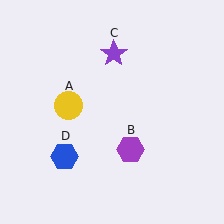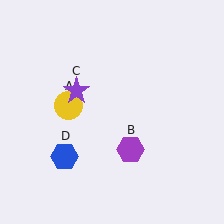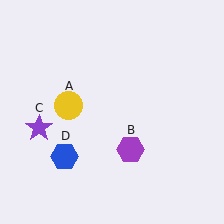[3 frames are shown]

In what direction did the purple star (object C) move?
The purple star (object C) moved down and to the left.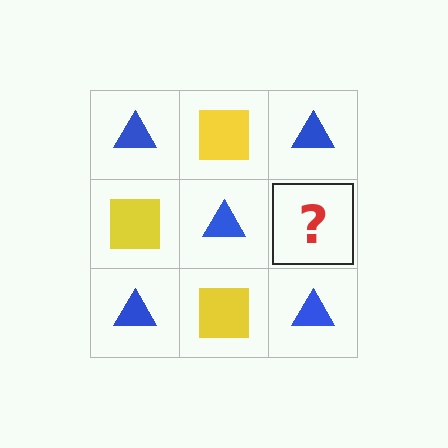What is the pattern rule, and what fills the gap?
The rule is that it alternates blue triangle and yellow square in a checkerboard pattern. The gap should be filled with a yellow square.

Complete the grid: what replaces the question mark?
The question mark should be replaced with a yellow square.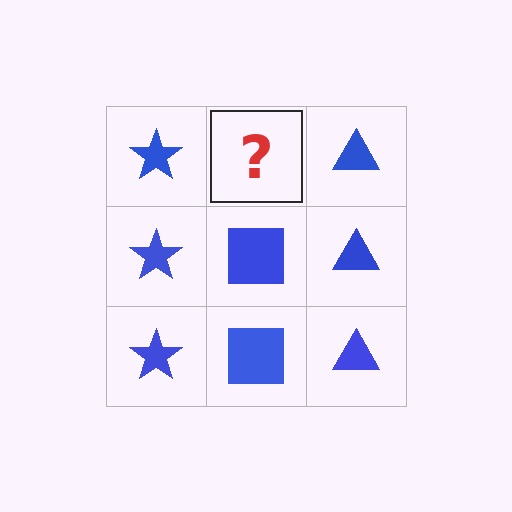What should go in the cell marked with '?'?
The missing cell should contain a blue square.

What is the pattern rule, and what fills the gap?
The rule is that each column has a consistent shape. The gap should be filled with a blue square.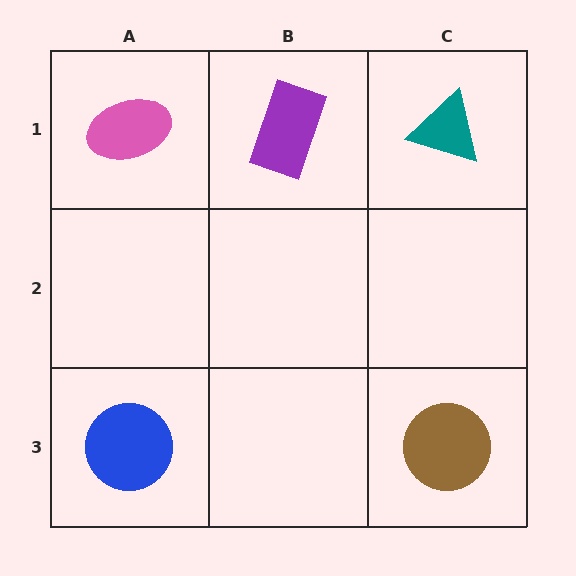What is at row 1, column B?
A purple rectangle.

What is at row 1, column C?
A teal triangle.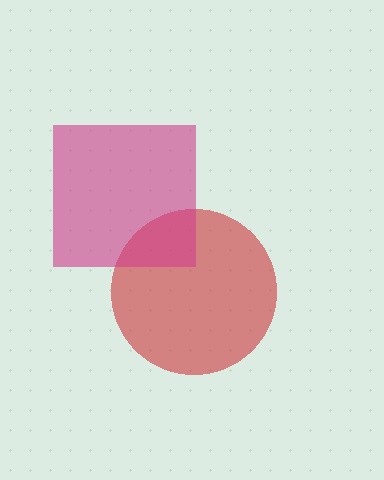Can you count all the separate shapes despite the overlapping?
Yes, there are 2 separate shapes.